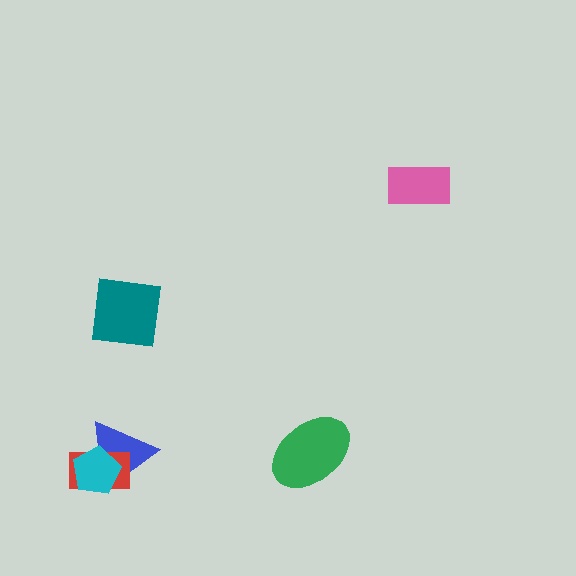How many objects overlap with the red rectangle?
2 objects overlap with the red rectangle.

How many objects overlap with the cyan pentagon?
2 objects overlap with the cyan pentagon.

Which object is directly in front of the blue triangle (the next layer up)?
The red rectangle is directly in front of the blue triangle.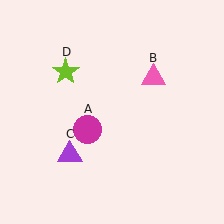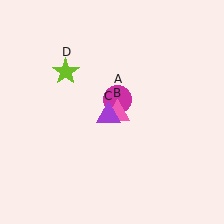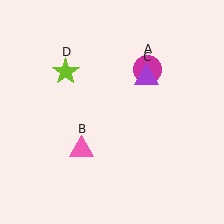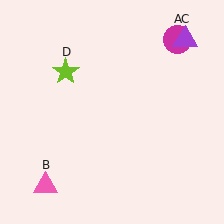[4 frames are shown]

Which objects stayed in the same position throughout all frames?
Lime star (object D) remained stationary.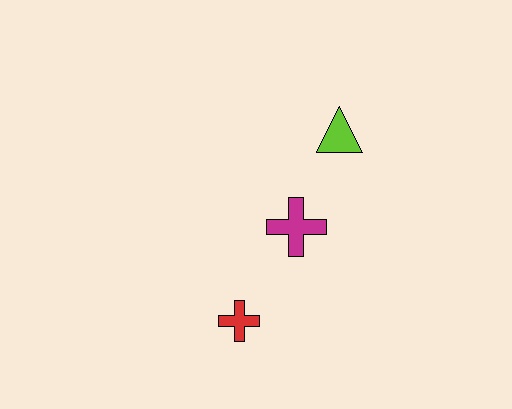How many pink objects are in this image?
There are no pink objects.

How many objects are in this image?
There are 3 objects.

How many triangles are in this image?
There is 1 triangle.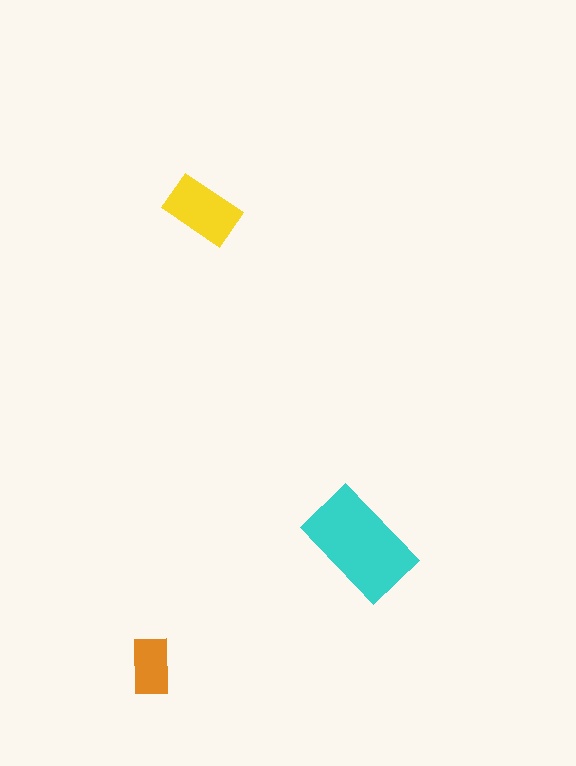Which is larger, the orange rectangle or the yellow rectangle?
The yellow one.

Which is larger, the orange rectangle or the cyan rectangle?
The cyan one.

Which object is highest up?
The yellow rectangle is topmost.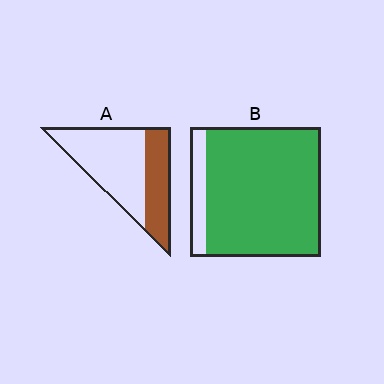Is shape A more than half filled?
No.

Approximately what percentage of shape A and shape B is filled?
A is approximately 35% and B is approximately 90%.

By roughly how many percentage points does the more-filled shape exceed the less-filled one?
By roughly 50 percentage points (B over A).